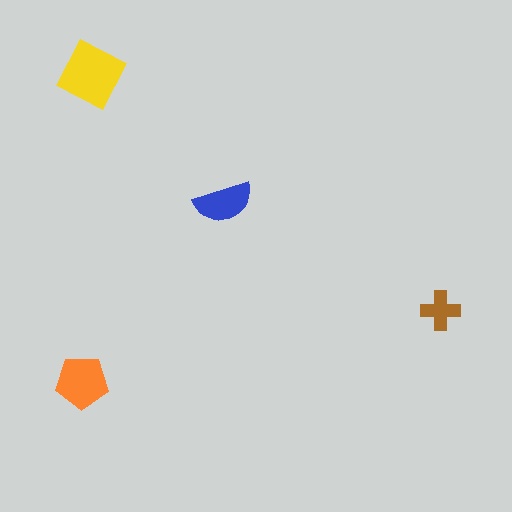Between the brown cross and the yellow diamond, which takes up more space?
The yellow diamond.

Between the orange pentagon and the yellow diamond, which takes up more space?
The yellow diamond.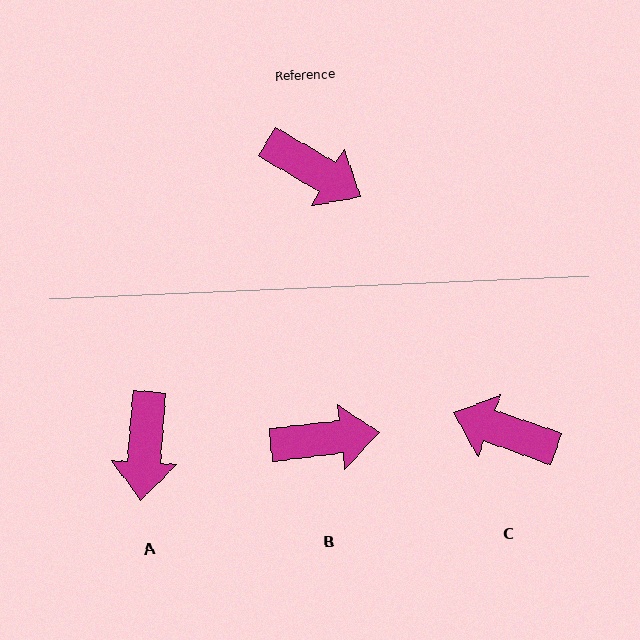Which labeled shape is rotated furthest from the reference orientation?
C, about 169 degrees away.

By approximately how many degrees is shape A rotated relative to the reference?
Approximately 64 degrees clockwise.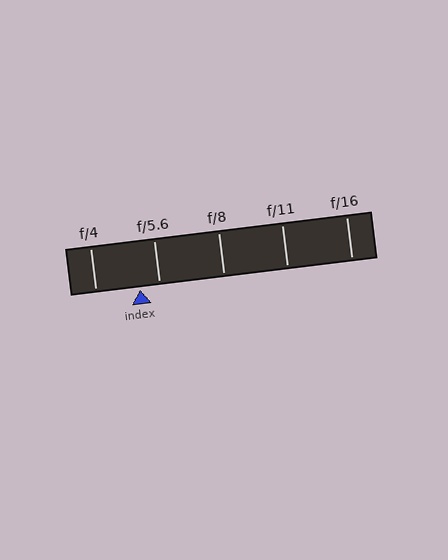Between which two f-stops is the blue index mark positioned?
The index mark is between f/4 and f/5.6.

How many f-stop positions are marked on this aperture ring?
There are 5 f-stop positions marked.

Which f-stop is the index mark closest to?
The index mark is closest to f/5.6.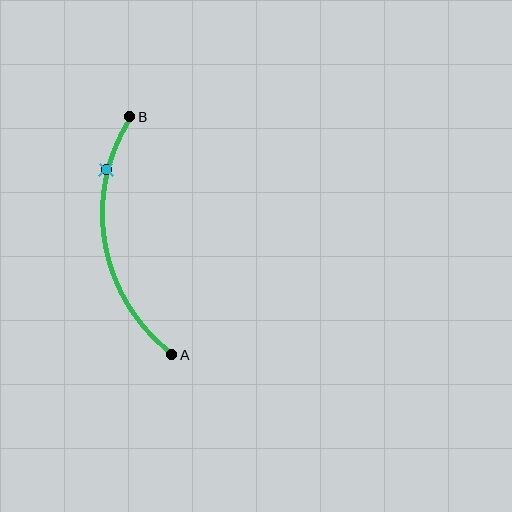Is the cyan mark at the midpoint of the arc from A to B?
No. The cyan mark lies on the arc but is closer to endpoint B. The arc midpoint would be at the point on the curve equidistant along the arc from both A and B.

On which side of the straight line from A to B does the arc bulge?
The arc bulges to the left of the straight line connecting A and B.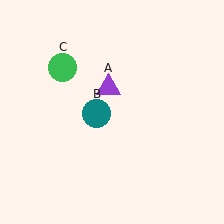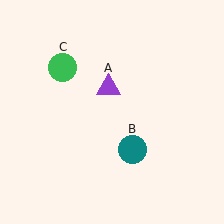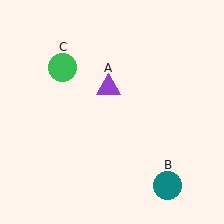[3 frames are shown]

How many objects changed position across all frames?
1 object changed position: teal circle (object B).